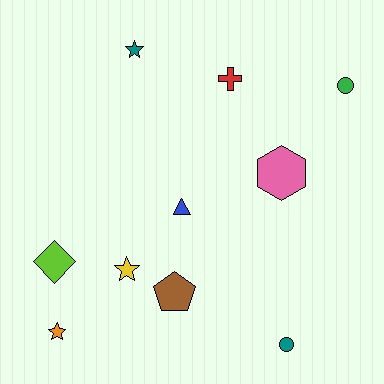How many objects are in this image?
There are 10 objects.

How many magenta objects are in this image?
There are no magenta objects.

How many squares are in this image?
There are no squares.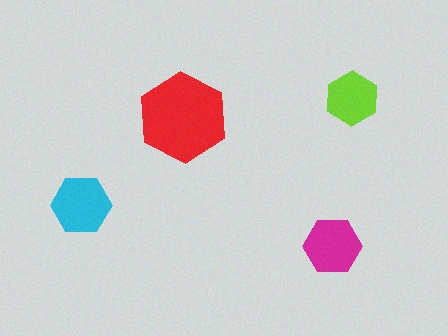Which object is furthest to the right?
The lime hexagon is rightmost.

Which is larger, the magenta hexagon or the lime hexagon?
The magenta one.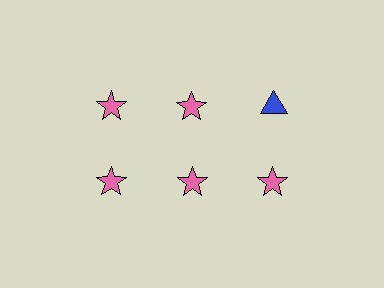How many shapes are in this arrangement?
There are 6 shapes arranged in a grid pattern.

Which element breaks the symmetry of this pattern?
The blue triangle in the top row, center column breaks the symmetry. All other shapes are pink stars.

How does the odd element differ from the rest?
It differs in both color (blue instead of pink) and shape (triangle instead of star).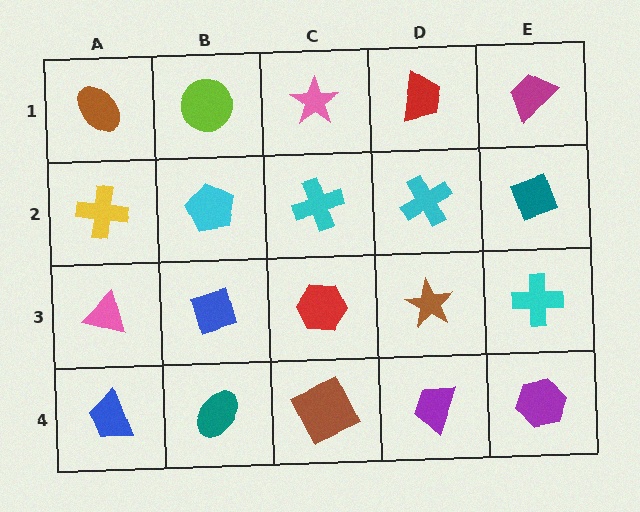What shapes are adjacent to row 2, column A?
A brown ellipse (row 1, column A), a pink triangle (row 3, column A), a cyan pentagon (row 2, column B).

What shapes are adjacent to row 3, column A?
A yellow cross (row 2, column A), a blue trapezoid (row 4, column A), a blue diamond (row 3, column B).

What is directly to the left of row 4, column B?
A blue trapezoid.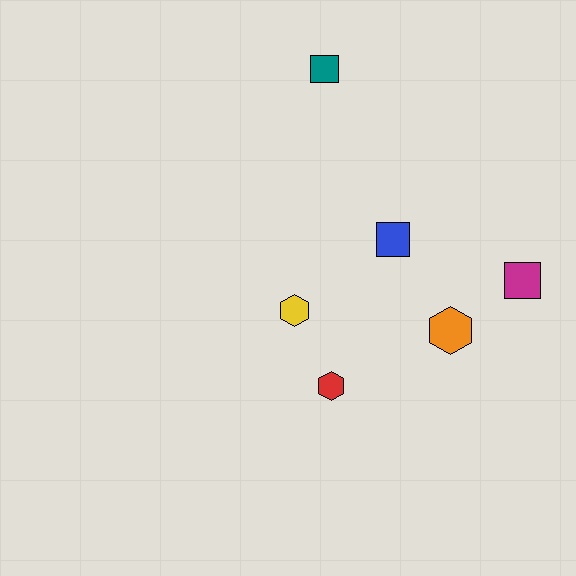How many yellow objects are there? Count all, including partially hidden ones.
There is 1 yellow object.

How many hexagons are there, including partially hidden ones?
There are 3 hexagons.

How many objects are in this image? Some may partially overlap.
There are 6 objects.